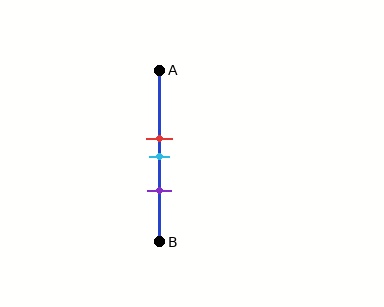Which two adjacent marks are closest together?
The red and cyan marks are the closest adjacent pair.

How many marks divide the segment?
There are 3 marks dividing the segment.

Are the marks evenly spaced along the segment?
Yes, the marks are approximately evenly spaced.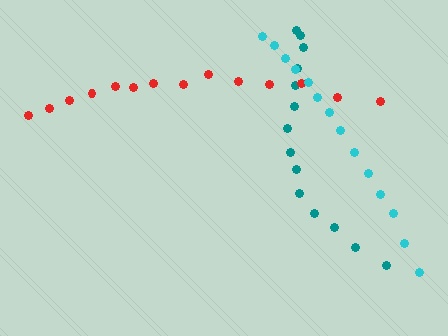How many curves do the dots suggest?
There are 3 distinct paths.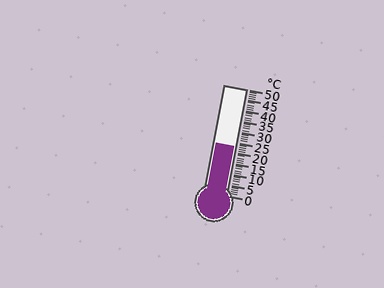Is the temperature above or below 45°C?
The temperature is below 45°C.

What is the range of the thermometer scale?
The thermometer scale ranges from 0°C to 50°C.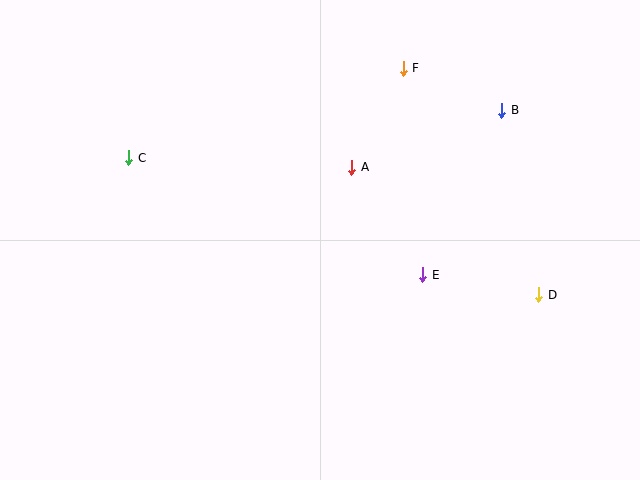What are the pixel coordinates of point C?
Point C is at (129, 158).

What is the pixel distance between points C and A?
The distance between C and A is 223 pixels.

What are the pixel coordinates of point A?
Point A is at (352, 167).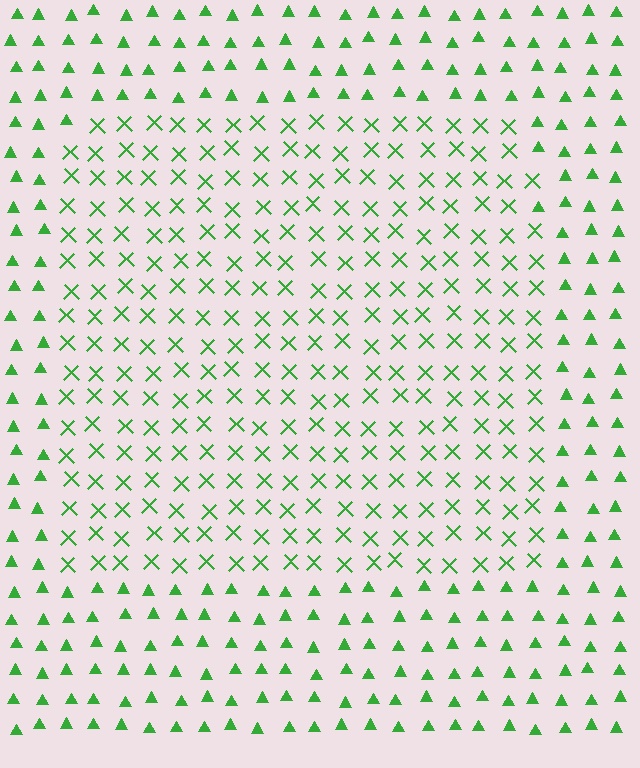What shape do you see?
I see a rectangle.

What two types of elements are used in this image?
The image uses X marks inside the rectangle region and triangles outside it.